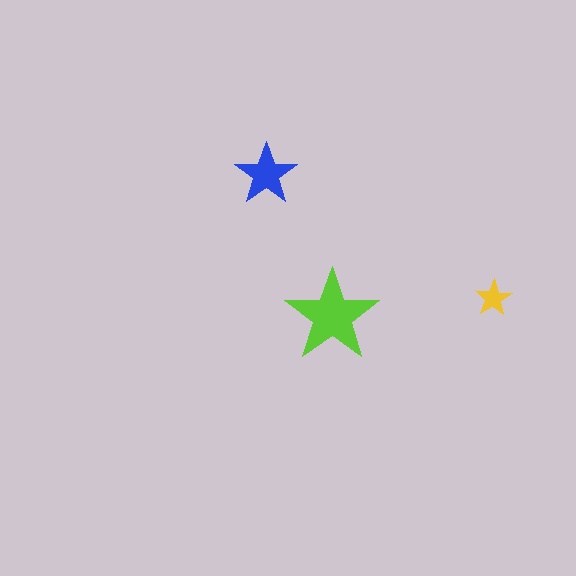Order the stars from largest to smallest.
the lime one, the blue one, the yellow one.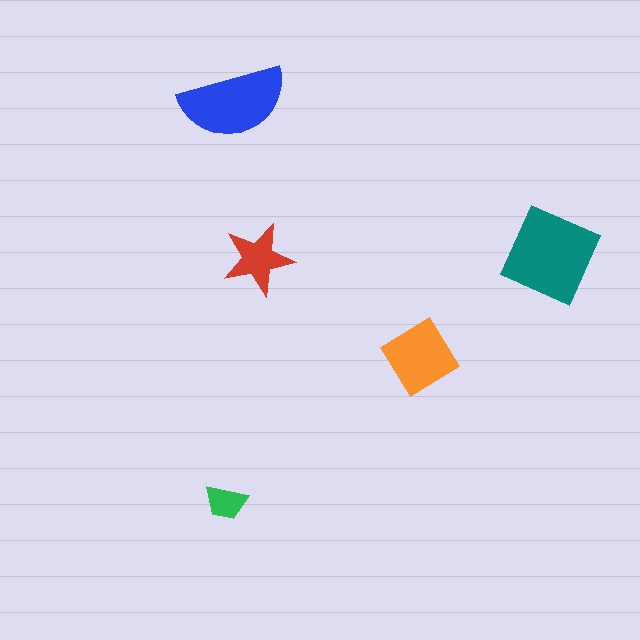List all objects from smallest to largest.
The green trapezoid, the red star, the orange diamond, the blue semicircle, the teal square.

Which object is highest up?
The blue semicircle is topmost.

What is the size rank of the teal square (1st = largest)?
1st.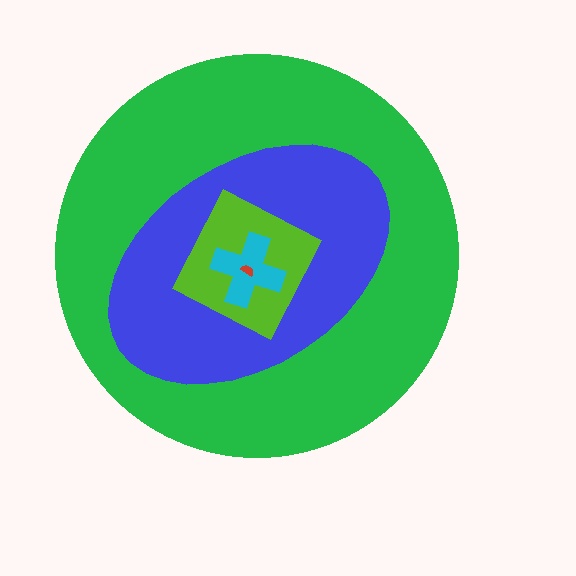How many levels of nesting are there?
5.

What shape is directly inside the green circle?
The blue ellipse.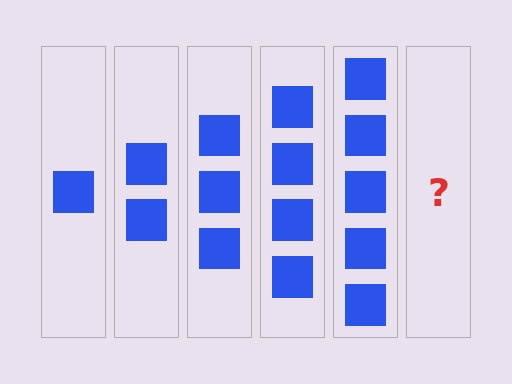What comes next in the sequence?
The next element should be 6 squares.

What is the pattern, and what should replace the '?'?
The pattern is that each step adds one more square. The '?' should be 6 squares.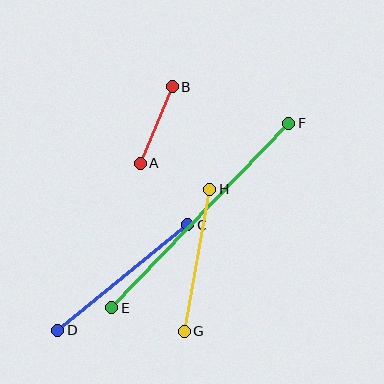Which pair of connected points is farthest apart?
Points E and F are farthest apart.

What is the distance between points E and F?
The distance is approximately 256 pixels.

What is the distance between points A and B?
The distance is approximately 83 pixels.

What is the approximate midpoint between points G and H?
The midpoint is at approximately (197, 260) pixels.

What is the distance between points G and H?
The distance is approximately 144 pixels.